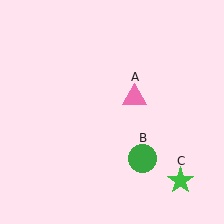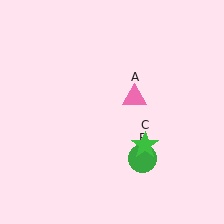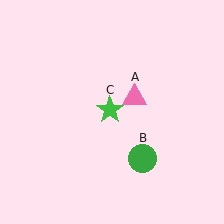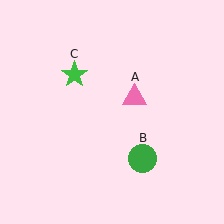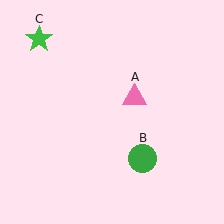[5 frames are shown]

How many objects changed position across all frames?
1 object changed position: green star (object C).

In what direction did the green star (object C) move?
The green star (object C) moved up and to the left.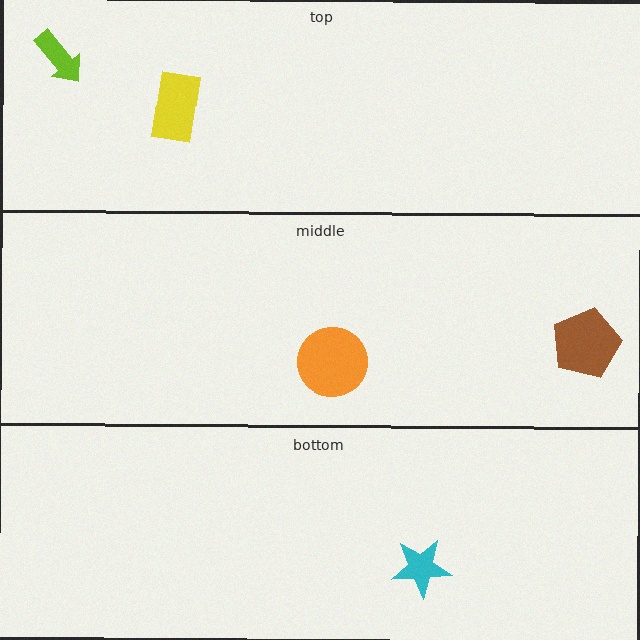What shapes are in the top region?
The yellow rectangle, the lime arrow.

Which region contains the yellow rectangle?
The top region.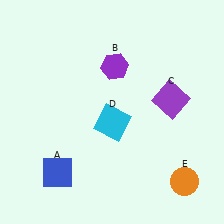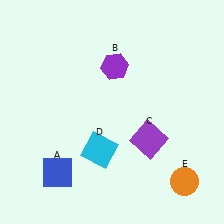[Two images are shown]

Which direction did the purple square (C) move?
The purple square (C) moved down.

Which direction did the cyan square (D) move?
The cyan square (D) moved down.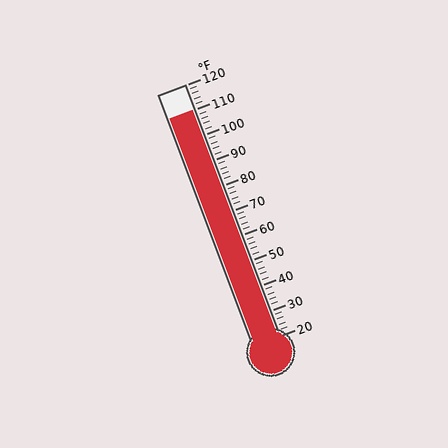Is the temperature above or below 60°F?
The temperature is above 60°F.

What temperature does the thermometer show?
The thermometer shows approximately 110°F.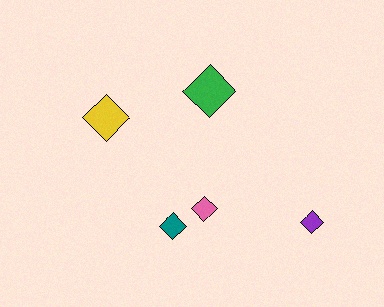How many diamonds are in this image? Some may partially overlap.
There are 5 diamonds.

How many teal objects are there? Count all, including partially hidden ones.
There is 1 teal object.